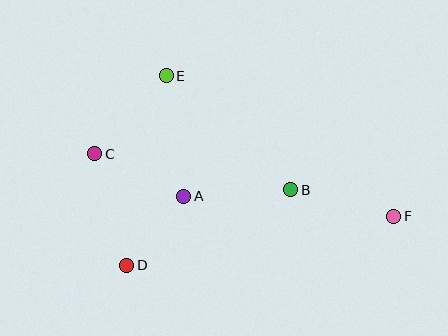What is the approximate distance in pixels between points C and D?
The distance between C and D is approximately 116 pixels.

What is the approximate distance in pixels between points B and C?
The distance between B and C is approximately 200 pixels.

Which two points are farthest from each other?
Points C and F are farthest from each other.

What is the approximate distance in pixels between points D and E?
The distance between D and E is approximately 193 pixels.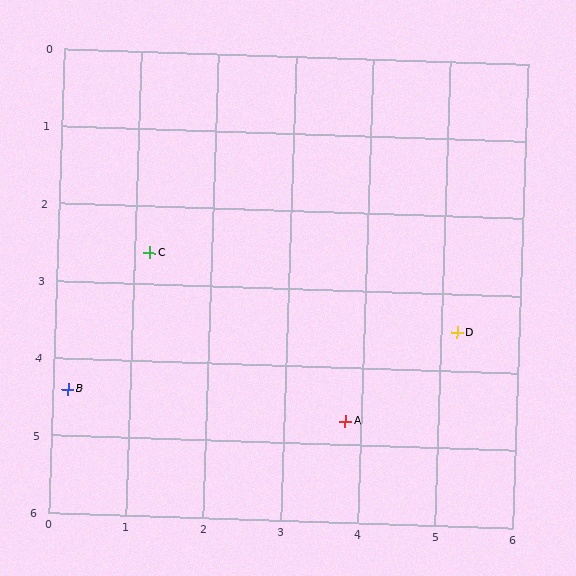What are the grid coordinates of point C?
Point C is at approximately (1.2, 2.6).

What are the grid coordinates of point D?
Point D is at approximately (5.2, 3.5).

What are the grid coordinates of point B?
Point B is at approximately (0.2, 4.4).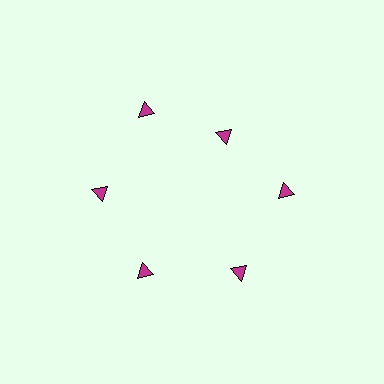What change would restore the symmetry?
The symmetry would be restored by moving it outward, back onto the ring so that all 6 triangles sit at equal angles and equal distance from the center.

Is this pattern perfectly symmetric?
No. The 6 magenta triangles are arranged in a ring, but one element near the 1 o'clock position is pulled inward toward the center, breaking the 6-fold rotational symmetry.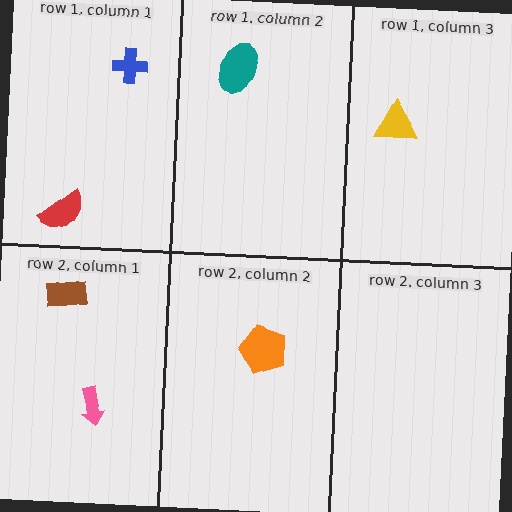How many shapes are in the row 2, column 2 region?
1.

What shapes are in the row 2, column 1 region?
The brown rectangle, the pink arrow.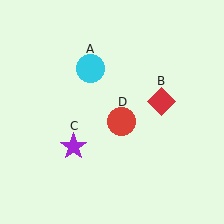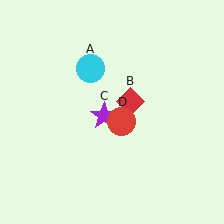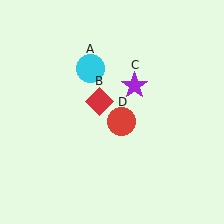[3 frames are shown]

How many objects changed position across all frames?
2 objects changed position: red diamond (object B), purple star (object C).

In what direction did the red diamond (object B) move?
The red diamond (object B) moved left.